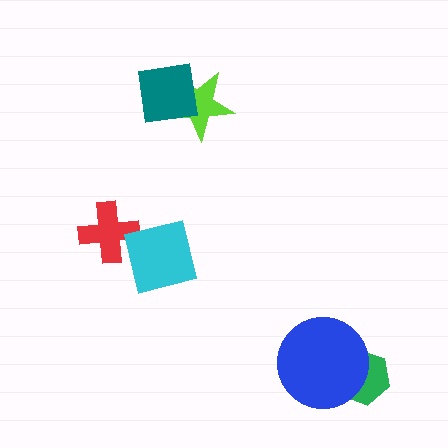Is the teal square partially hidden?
No, no other shape covers it.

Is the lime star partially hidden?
Yes, it is partially covered by another shape.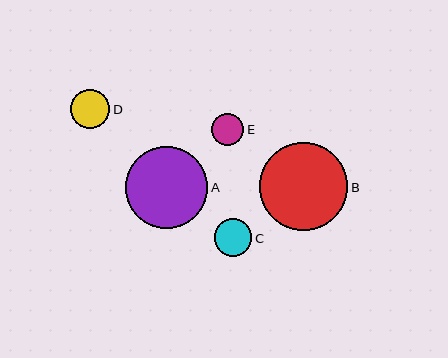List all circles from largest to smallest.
From largest to smallest: B, A, D, C, E.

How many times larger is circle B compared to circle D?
Circle B is approximately 2.3 times the size of circle D.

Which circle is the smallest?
Circle E is the smallest with a size of approximately 32 pixels.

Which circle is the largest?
Circle B is the largest with a size of approximately 88 pixels.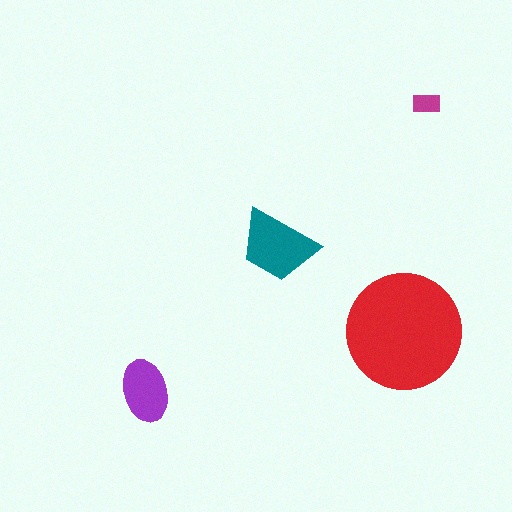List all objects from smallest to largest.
The magenta rectangle, the purple ellipse, the teal trapezoid, the red circle.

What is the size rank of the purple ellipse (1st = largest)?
3rd.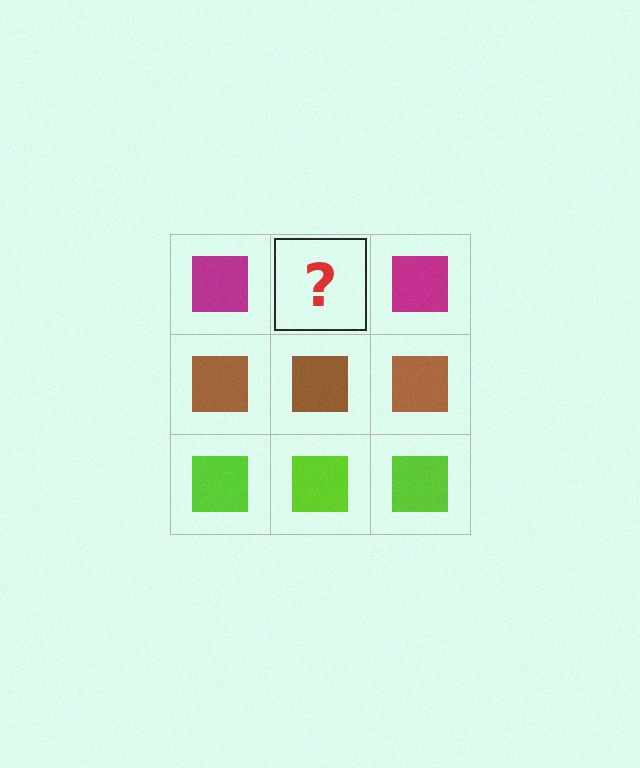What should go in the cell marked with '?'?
The missing cell should contain a magenta square.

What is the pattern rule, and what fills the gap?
The rule is that each row has a consistent color. The gap should be filled with a magenta square.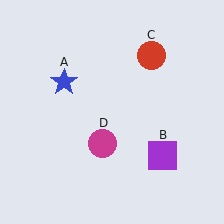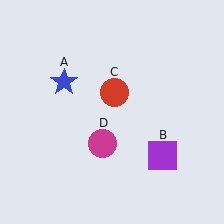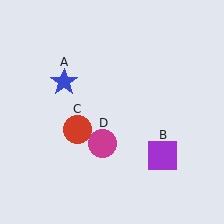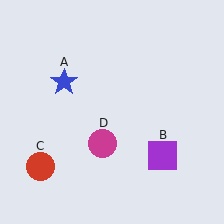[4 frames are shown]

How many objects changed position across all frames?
1 object changed position: red circle (object C).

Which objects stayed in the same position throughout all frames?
Blue star (object A) and purple square (object B) and magenta circle (object D) remained stationary.